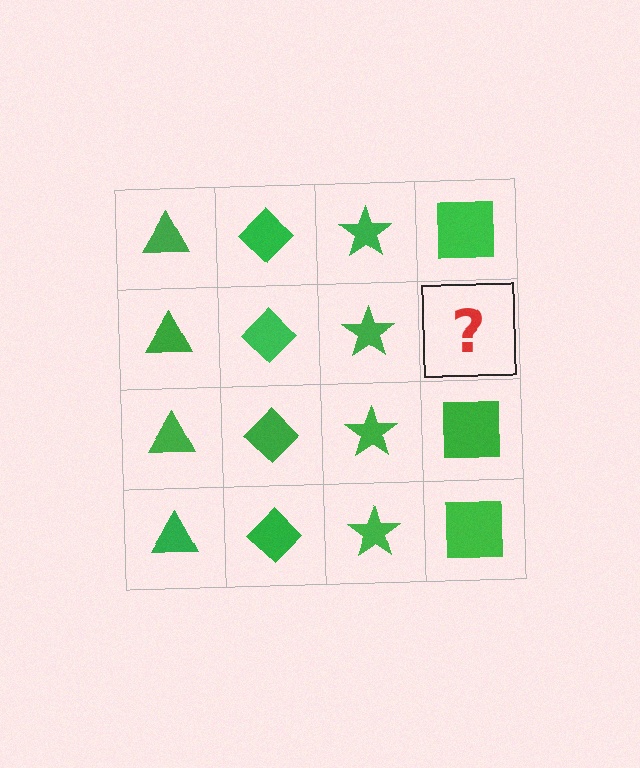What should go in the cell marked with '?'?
The missing cell should contain a green square.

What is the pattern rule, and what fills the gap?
The rule is that each column has a consistent shape. The gap should be filled with a green square.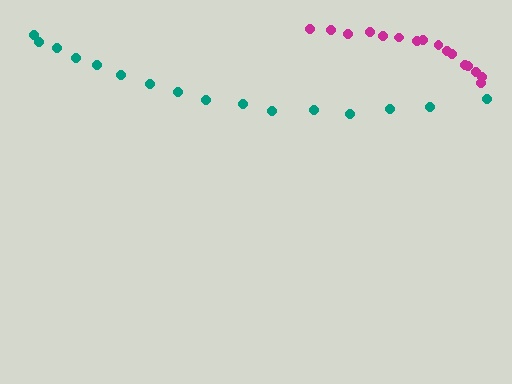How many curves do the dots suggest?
There are 2 distinct paths.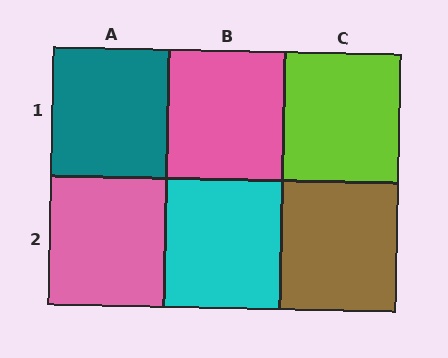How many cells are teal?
1 cell is teal.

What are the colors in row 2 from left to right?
Pink, cyan, brown.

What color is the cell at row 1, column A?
Teal.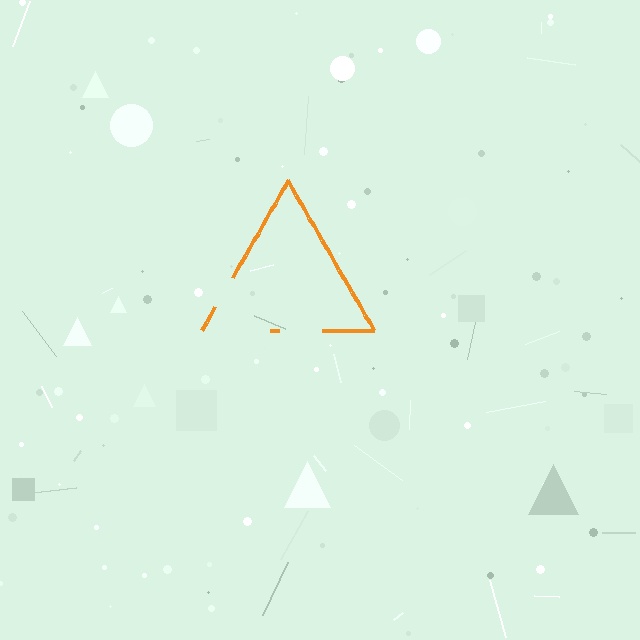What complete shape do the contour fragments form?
The contour fragments form a triangle.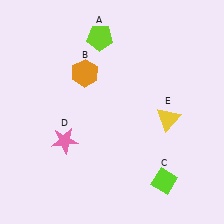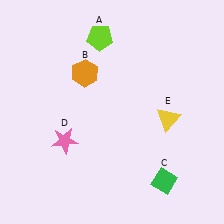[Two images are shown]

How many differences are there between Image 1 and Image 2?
There is 1 difference between the two images.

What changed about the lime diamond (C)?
In Image 1, C is lime. In Image 2, it changed to green.